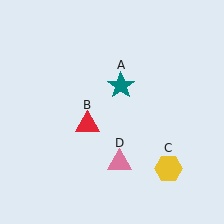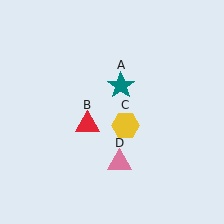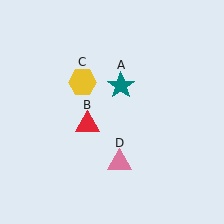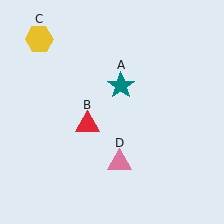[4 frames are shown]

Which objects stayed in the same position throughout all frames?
Teal star (object A) and red triangle (object B) and pink triangle (object D) remained stationary.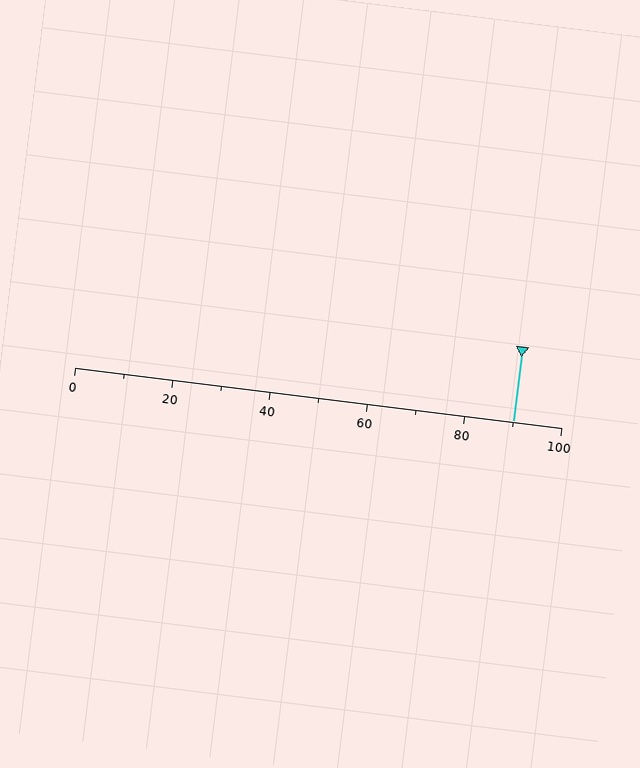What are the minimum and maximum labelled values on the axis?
The axis runs from 0 to 100.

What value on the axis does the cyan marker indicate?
The marker indicates approximately 90.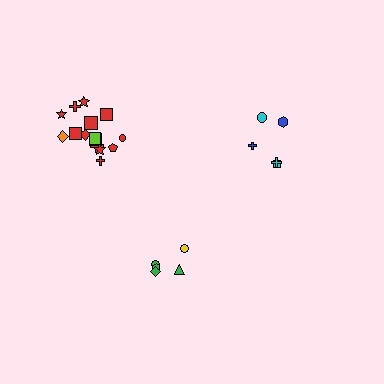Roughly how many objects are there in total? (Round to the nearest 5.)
Roughly 25 objects in total.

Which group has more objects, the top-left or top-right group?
The top-left group.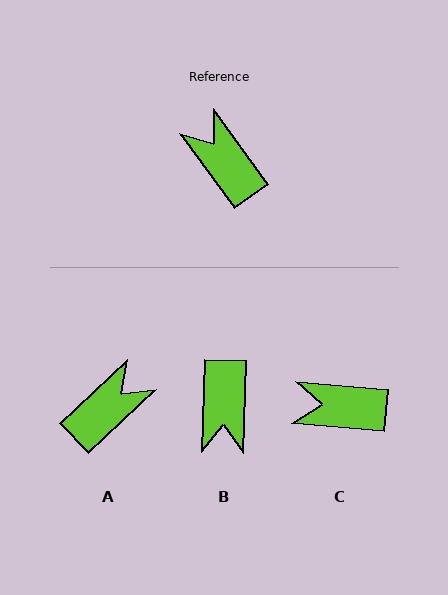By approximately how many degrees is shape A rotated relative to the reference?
Approximately 82 degrees clockwise.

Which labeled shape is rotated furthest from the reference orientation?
B, about 142 degrees away.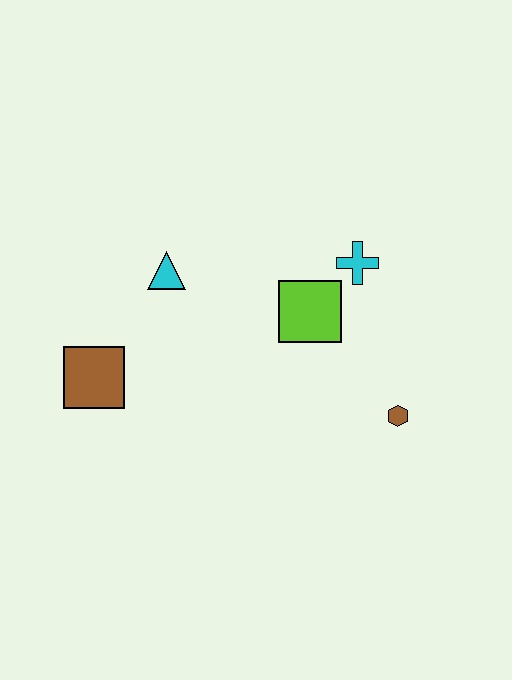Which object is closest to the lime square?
The cyan cross is closest to the lime square.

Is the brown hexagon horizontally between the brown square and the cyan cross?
No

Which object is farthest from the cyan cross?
The brown square is farthest from the cyan cross.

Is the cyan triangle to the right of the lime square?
No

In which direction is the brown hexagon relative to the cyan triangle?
The brown hexagon is to the right of the cyan triangle.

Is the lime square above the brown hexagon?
Yes